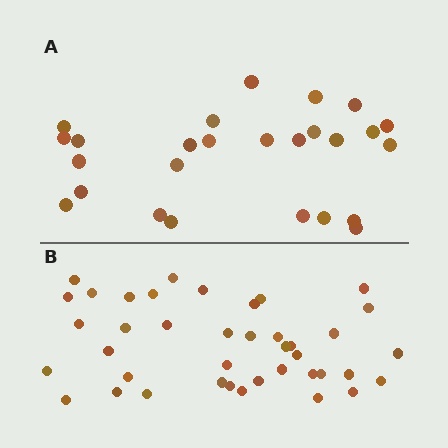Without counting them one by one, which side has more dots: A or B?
Region B (the bottom region) has more dots.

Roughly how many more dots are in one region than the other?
Region B has approximately 15 more dots than region A.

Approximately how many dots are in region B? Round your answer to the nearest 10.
About 40 dots.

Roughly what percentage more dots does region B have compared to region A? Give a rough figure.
About 55% more.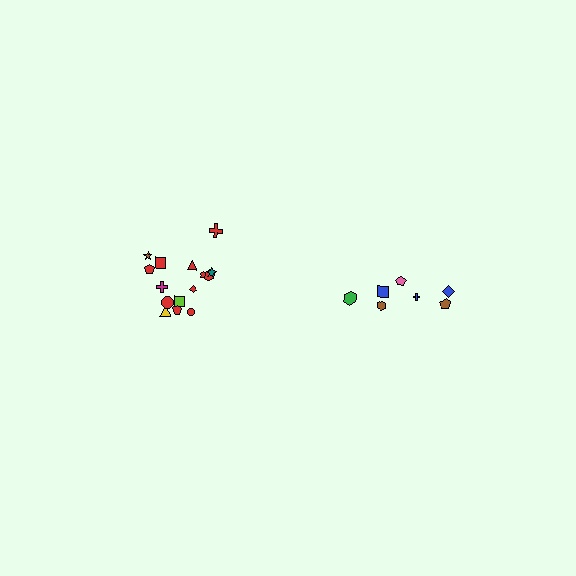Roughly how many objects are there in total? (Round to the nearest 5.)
Roughly 20 objects in total.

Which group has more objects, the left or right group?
The left group.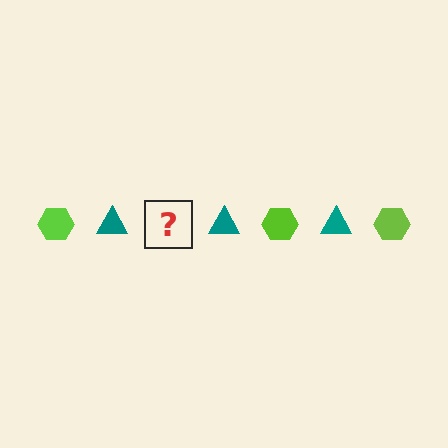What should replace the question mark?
The question mark should be replaced with a lime hexagon.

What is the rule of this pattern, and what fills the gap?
The rule is that the pattern alternates between lime hexagon and teal triangle. The gap should be filled with a lime hexagon.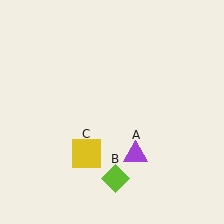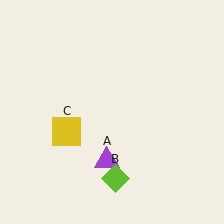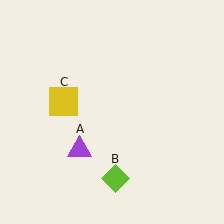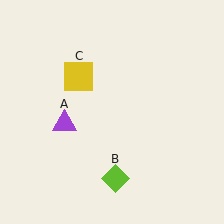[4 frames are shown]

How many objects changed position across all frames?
2 objects changed position: purple triangle (object A), yellow square (object C).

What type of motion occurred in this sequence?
The purple triangle (object A), yellow square (object C) rotated clockwise around the center of the scene.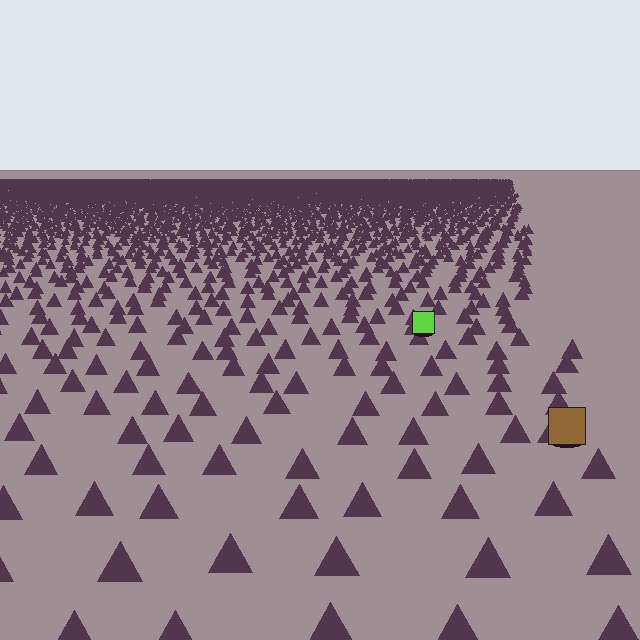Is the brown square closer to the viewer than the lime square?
Yes. The brown square is closer — you can tell from the texture gradient: the ground texture is coarser near it.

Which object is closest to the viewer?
The brown square is closest. The texture marks near it are larger and more spread out.